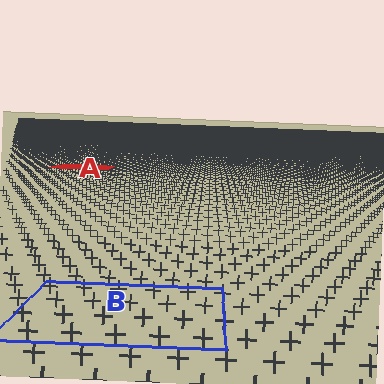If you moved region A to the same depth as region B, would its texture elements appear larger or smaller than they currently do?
They would appear larger. At a closer depth, the same texture elements are projected at a bigger on-screen size.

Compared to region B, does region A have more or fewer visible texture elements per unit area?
Region A has more texture elements per unit area — they are packed more densely because it is farther away.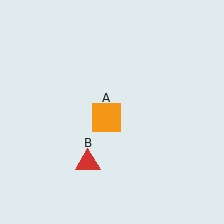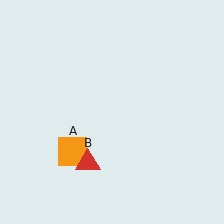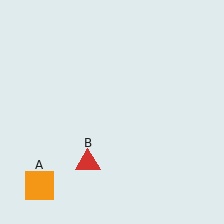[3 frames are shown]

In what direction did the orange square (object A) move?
The orange square (object A) moved down and to the left.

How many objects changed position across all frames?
1 object changed position: orange square (object A).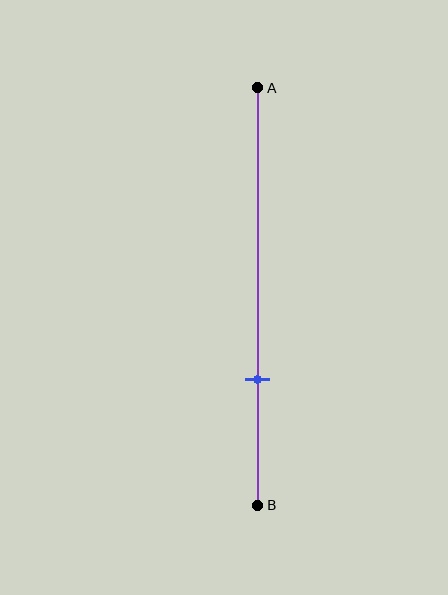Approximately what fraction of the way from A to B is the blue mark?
The blue mark is approximately 70% of the way from A to B.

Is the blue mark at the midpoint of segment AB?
No, the mark is at about 70% from A, not at the 50% midpoint.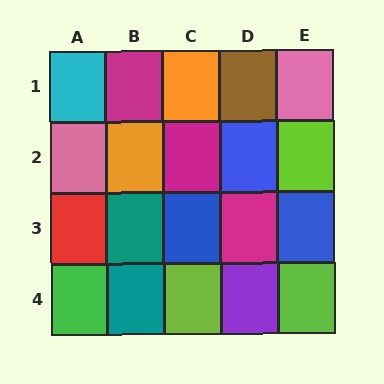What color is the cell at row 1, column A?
Cyan.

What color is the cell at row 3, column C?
Blue.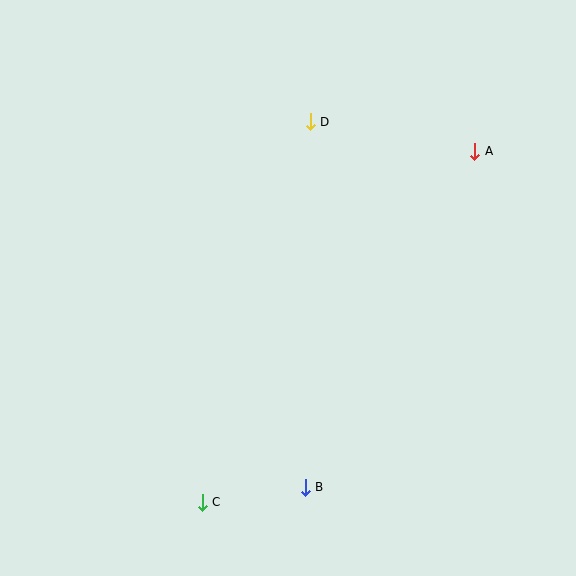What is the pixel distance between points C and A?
The distance between C and A is 444 pixels.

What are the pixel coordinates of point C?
Point C is at (202, 502).